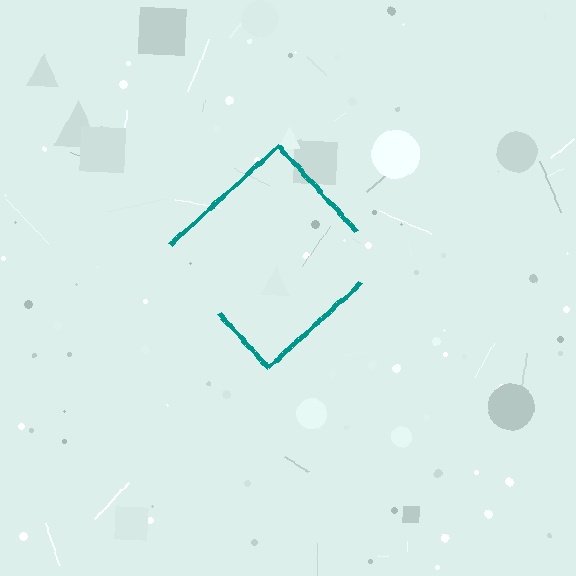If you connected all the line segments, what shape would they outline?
They would outline a diamond.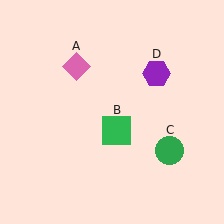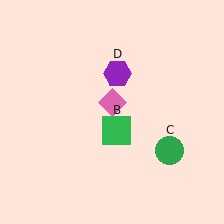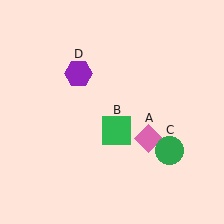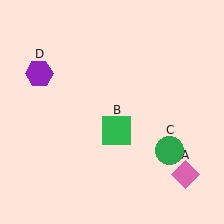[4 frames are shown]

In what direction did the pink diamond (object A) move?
The pink diamond (object A) moved down and to the right.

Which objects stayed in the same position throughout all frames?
Green square (object B) and green circle (object C) remained stationary.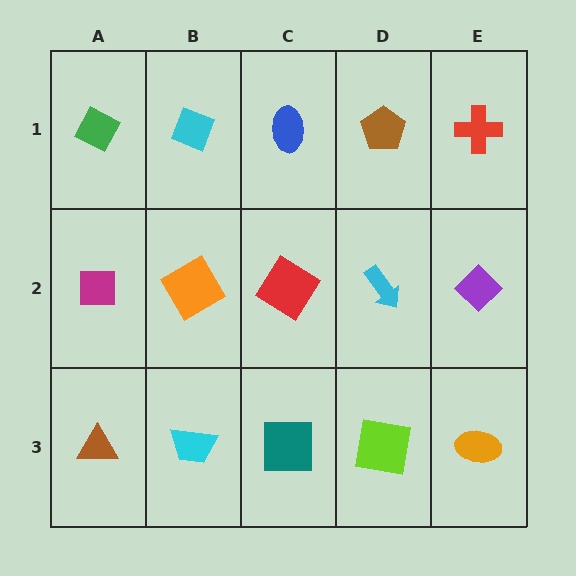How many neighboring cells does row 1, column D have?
3.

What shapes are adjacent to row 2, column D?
A brown pentagon (row 1, column D), a lime square (row 3, column D), a red diamond (row 2, column C), a purple diamond (row 2, column E).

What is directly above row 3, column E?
A purple diamond.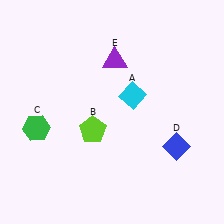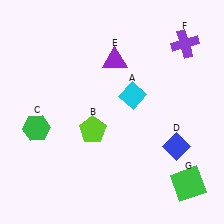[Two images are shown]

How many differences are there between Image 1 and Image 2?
There are 2 differences between the two images.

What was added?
A purple cross (F), a green square (G) were added in Image 2.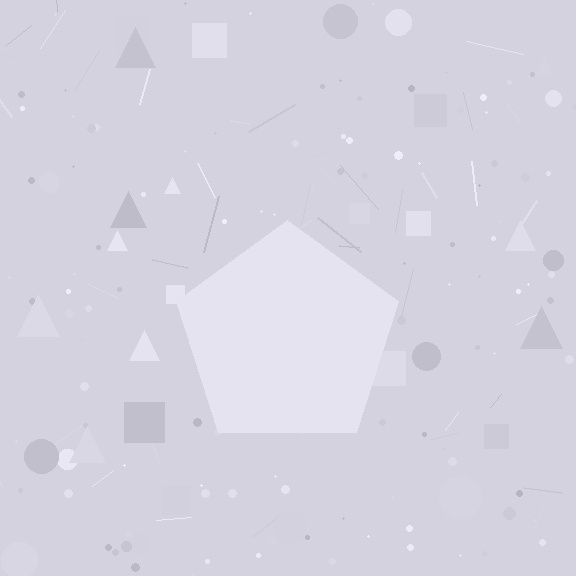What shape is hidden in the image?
A pentagon is hidden in the image.